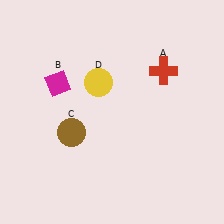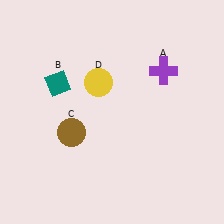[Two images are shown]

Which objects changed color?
A changed from red to purple. B changed from magenta to teal.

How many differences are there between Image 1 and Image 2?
There are 2 differences between the two images.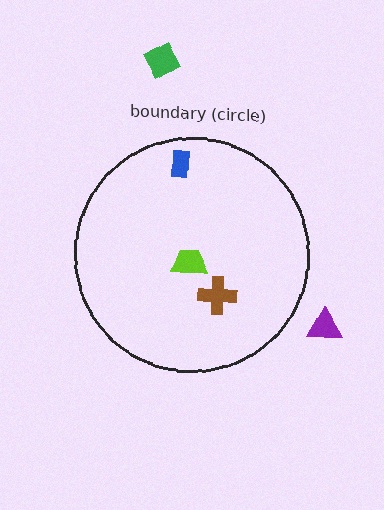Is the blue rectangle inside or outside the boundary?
Inside.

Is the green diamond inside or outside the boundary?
Outside.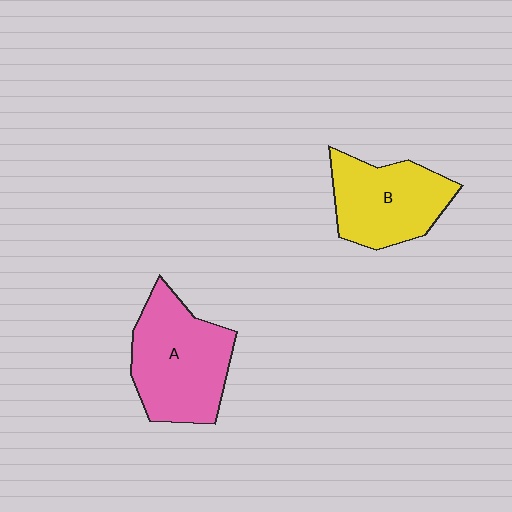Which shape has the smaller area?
Shape B (yellow).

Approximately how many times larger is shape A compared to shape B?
Approximately 1.2 times.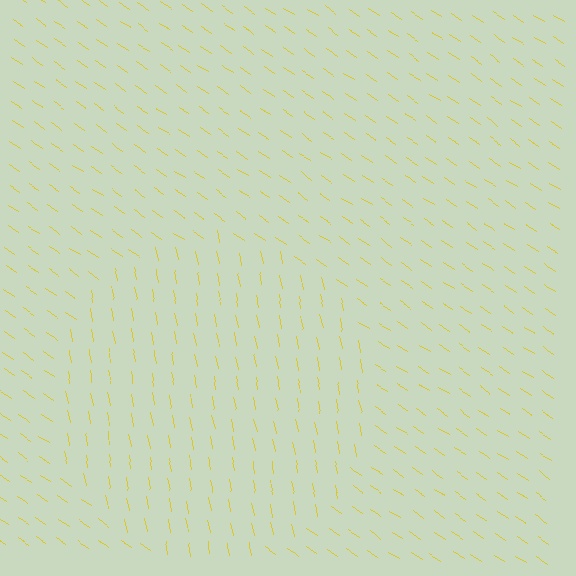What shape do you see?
I see a circle.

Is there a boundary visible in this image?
Yes, there is a texture boundary formed by a change in line orientation.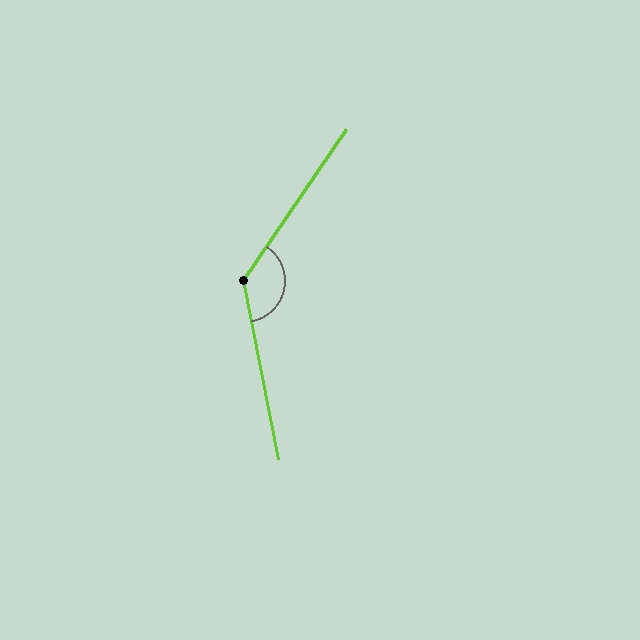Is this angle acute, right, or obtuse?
It is obtuse.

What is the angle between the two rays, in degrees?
Approximately 135 degrees.